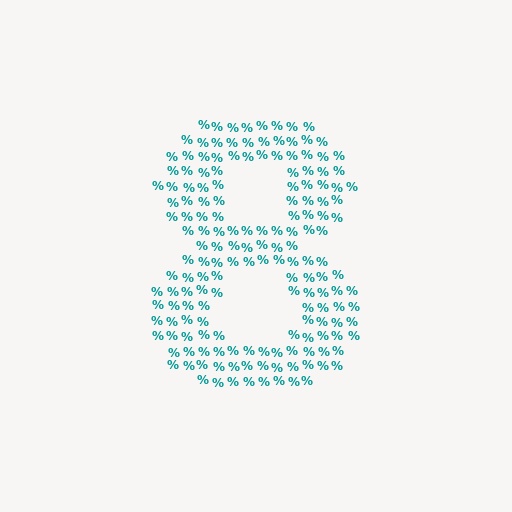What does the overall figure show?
The overall figure shows the digit 8.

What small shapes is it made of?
It is made of small percent signs.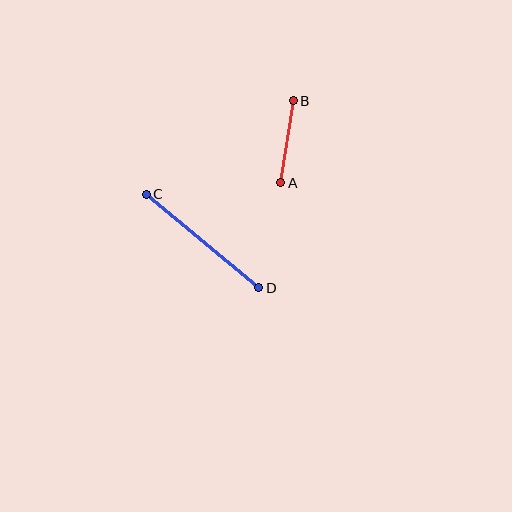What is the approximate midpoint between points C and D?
The midpoint is at approximately (203, 241) pixels.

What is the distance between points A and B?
The distance is approximately 83 pixels.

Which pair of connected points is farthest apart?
Points C and D are farthest apart.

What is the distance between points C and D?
The distance is approximately 146 pixels.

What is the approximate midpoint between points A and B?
The midpoint is at approximately (287, 142) pixels.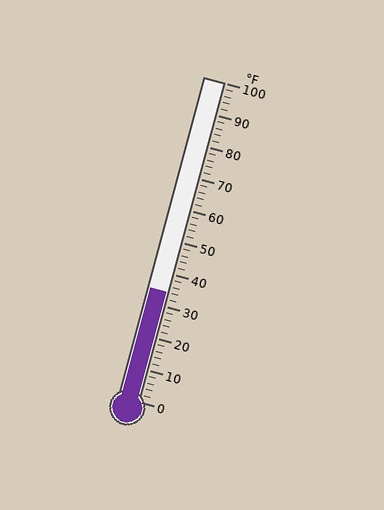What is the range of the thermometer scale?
The thermometer scale ranges from 0°F to 100°F.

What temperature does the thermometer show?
The thermometer shows approximately 34°F.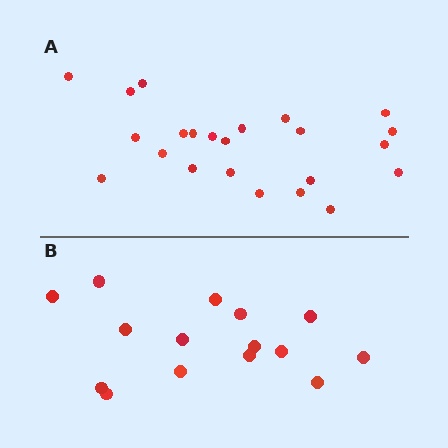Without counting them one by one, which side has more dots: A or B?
Region A (the top region) has more dots.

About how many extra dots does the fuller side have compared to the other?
Region A has roughly 8 or so more dots than region B.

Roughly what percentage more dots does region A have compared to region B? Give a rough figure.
About 55% more.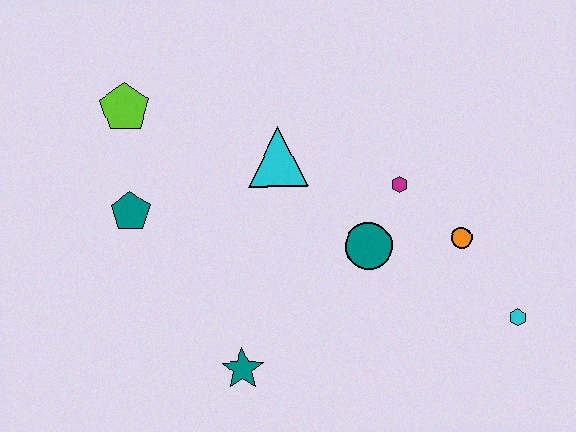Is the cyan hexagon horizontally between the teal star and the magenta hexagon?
No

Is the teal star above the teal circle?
No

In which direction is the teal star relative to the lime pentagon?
The teal star is below the lime pentagon.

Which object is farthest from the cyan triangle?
The cyan hexagon is farthest from the cyan triangle.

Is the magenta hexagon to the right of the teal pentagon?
Yes